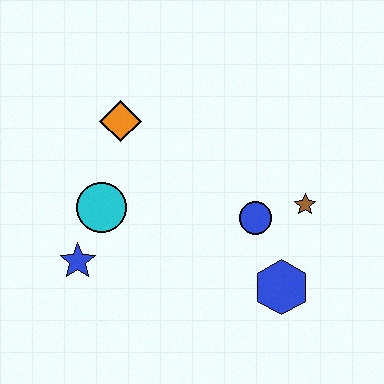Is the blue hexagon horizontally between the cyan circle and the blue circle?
No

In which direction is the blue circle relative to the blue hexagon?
The blue circle is above the blue hexagon.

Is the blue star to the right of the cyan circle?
No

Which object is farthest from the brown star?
The blue star is farthest from the brown star.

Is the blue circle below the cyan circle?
Yes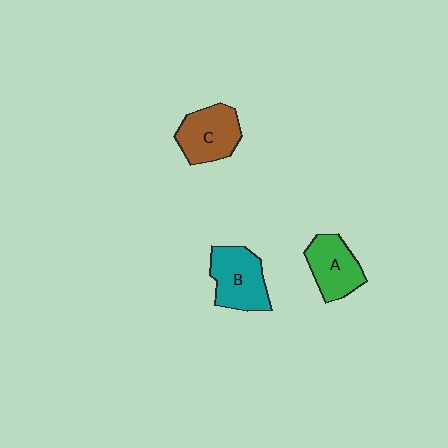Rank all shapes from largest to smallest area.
From largest to smallest: B (teal), C (brown), A (green).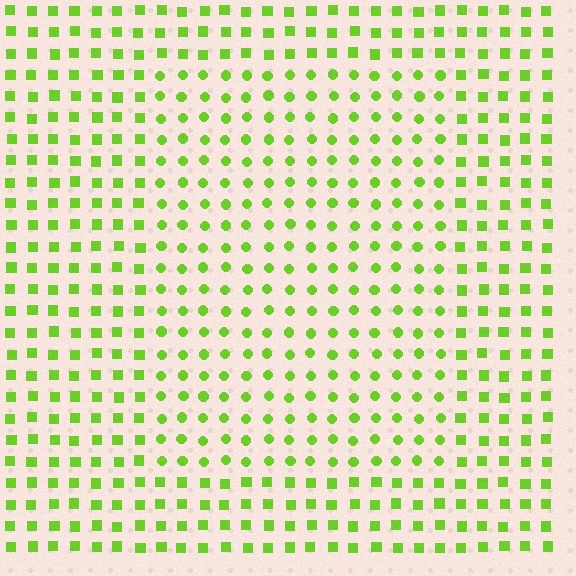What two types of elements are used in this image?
The image uses circles inside the rectangle region and squares outside it.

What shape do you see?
I see a rectangle.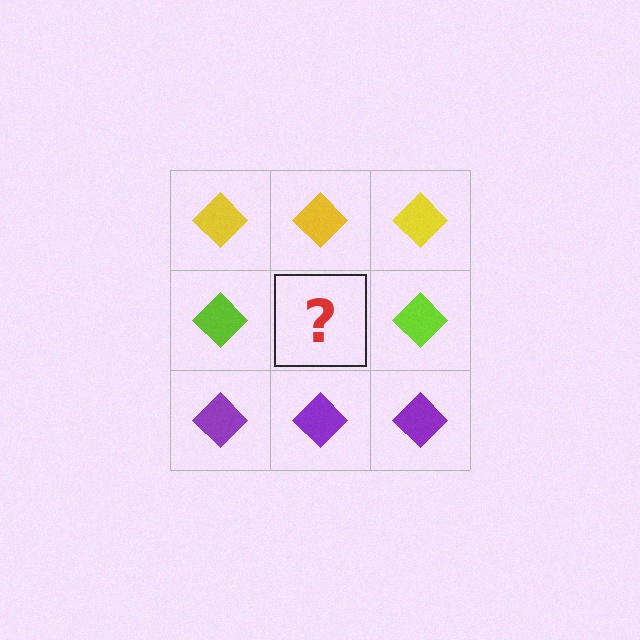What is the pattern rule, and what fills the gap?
The rule is that each row has a consistent color. The gap should be filled with a lime diamond.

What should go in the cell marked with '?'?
The missing cell should contain a lime diamond.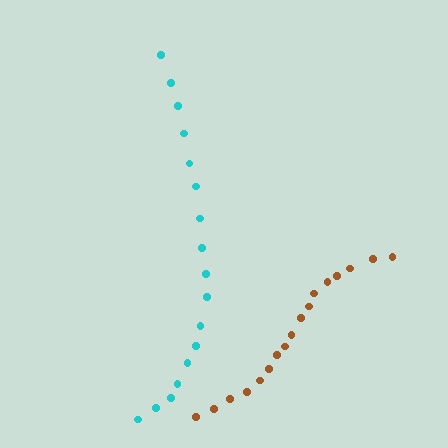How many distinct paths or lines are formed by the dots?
There are 2 distinct paths.